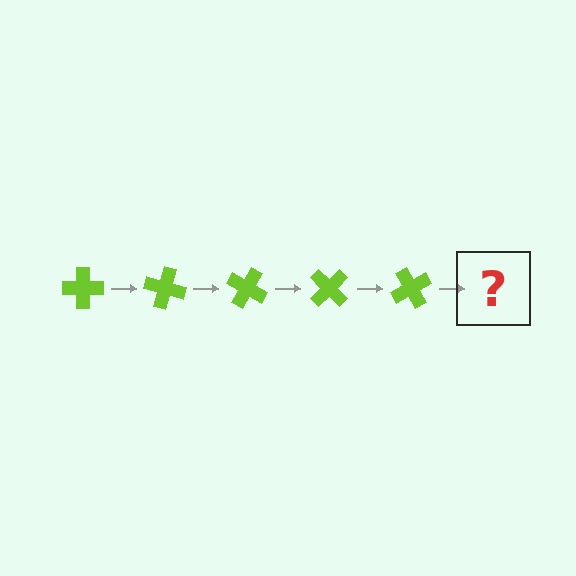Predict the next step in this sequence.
The next step is a lime cross rotated 75 degrees.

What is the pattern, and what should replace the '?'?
The pattern is that the cross rotates 15 degrees each step. The '?' should be a lime cross rotated 75 degrees.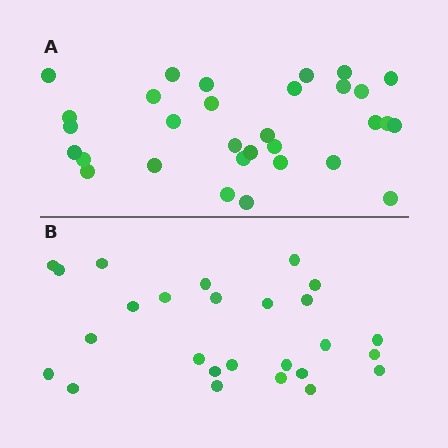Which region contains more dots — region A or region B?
Region A (the top region) has more dots.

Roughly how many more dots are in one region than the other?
Region A has about 5 more dots than region B.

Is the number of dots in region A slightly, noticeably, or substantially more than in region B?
Region A has only slightly more — the two regions are fairly close. The ratio is roughly 1.2 to 1.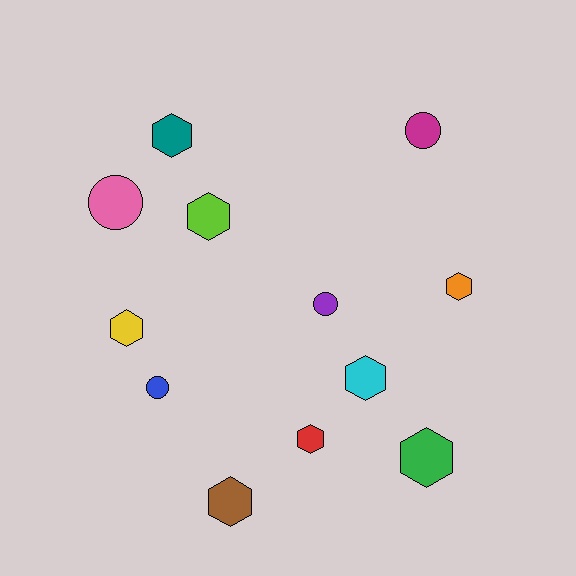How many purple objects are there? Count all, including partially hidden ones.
There is 1 purple object.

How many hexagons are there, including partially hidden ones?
There are 8 hexagons.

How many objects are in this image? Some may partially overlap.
There are 12 objects.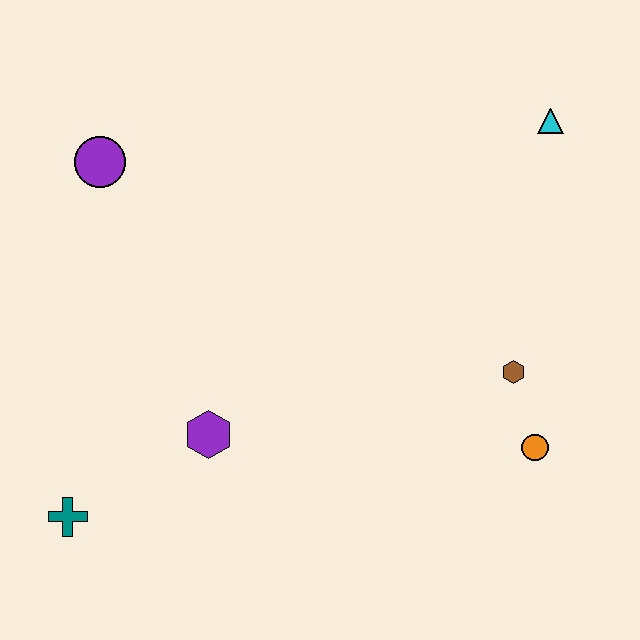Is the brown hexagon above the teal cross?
Yes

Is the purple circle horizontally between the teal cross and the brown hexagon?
Yes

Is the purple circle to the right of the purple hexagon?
No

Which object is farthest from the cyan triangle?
The teal cross is farthest from the cyan triangle.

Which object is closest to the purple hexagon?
The teal cross is closest to the purple hexagon.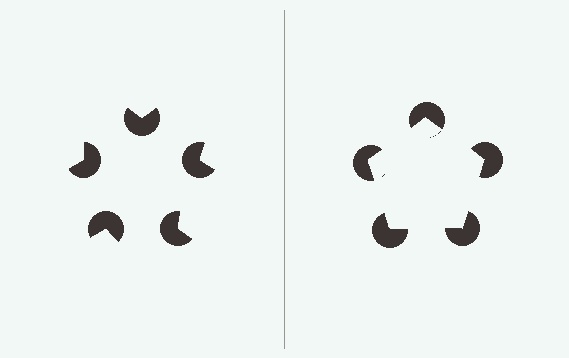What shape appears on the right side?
An illusory pentagon.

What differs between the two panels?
The pac-man discs are positioned identically on both sides; only the wedge orientations differ. On the right they align to a pentagon; on the left they are misaligned.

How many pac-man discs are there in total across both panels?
10 — 5 on each side.